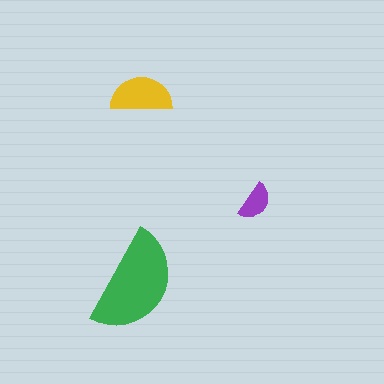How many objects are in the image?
There are 3 objects in the image.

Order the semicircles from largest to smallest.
the green one, the yellow one, the purple one.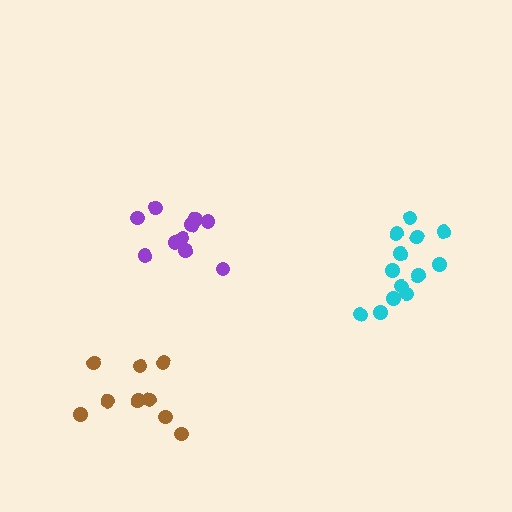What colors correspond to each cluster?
The clusters are colored: brown, cyan, purple.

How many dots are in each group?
Group 1: 9 dots, Group 2: 13 dots, Group 3: 10 dots (32 total).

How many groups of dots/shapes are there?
There are 3 groups.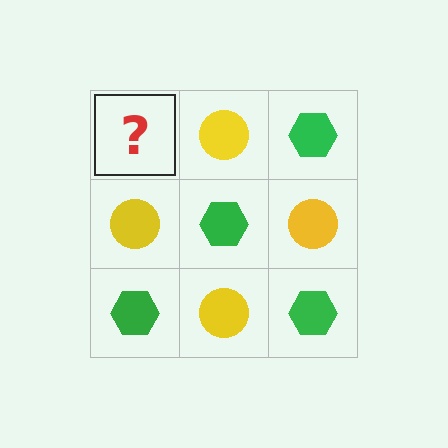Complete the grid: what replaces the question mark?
The question mark should be replaced with a green hexagon.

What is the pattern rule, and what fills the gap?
The rule is that it alternates green hexagon and yellow circle in a checkerboard pattern. The gap should be filled with a green hexagon.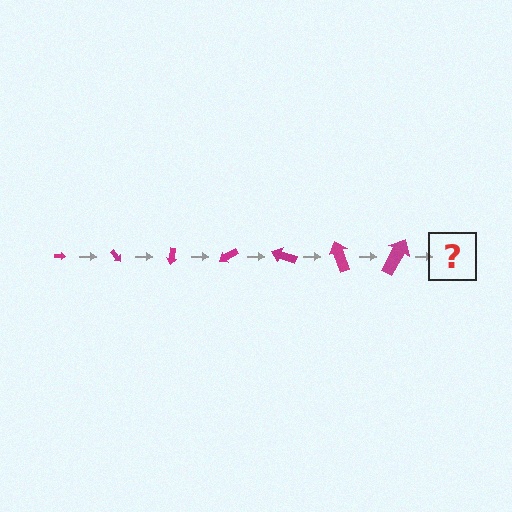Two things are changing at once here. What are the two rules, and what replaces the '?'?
The two rules are that the arrow grows larger each step and it rotates 50 degrees each step. The '?' should be an arrow, larger than the previous one and rotated 350 degrees from the start.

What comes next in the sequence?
The next element should be an arrow, larger than the previous one and rotated 350 degrees from the start.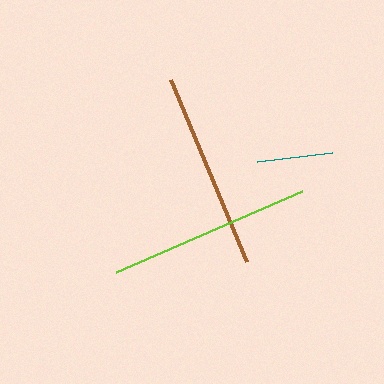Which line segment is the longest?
The lime line is the longest at approximately 203 pixels.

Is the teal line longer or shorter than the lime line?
The lime line is longer than the teal line.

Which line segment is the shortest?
The teal line is the shortest at approximately 76 pixels.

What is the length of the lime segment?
The lime segment is approximately 203 pixels long.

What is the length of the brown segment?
The brown segment is approximately 197 pixels long.